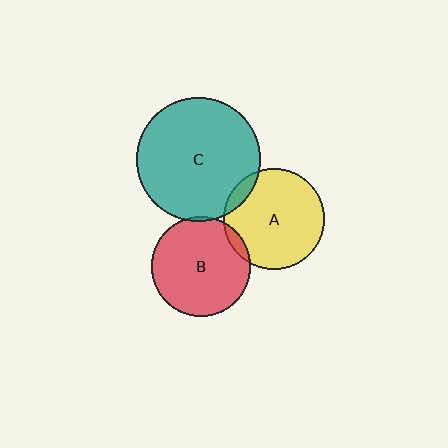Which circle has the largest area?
Circle C (teal).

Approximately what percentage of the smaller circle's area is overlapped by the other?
Approximately 5%.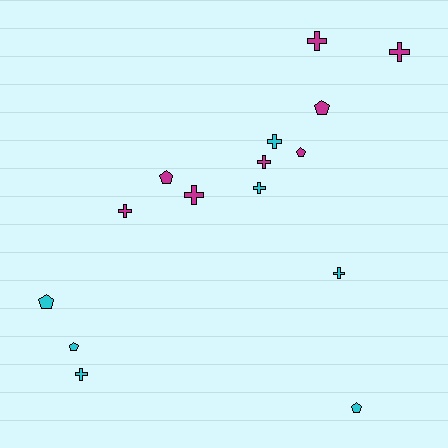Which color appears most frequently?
Magenta, with 8 objects.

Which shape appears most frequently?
Cross, with 9 objects.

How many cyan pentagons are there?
There are 3 cyan pentagons.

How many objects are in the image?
There are 15 objects.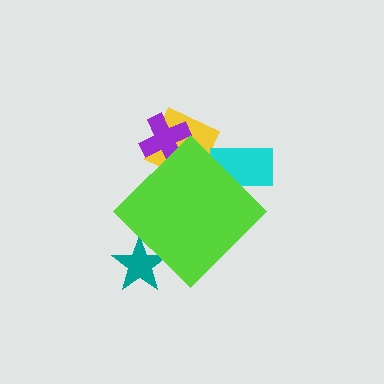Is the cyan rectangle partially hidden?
Yes, the cyan rectangle is partially hidden behind the lime diamond.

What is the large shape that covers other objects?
A lime diamond.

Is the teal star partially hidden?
Yes, the teal star is partially hidden behind the lime diamond.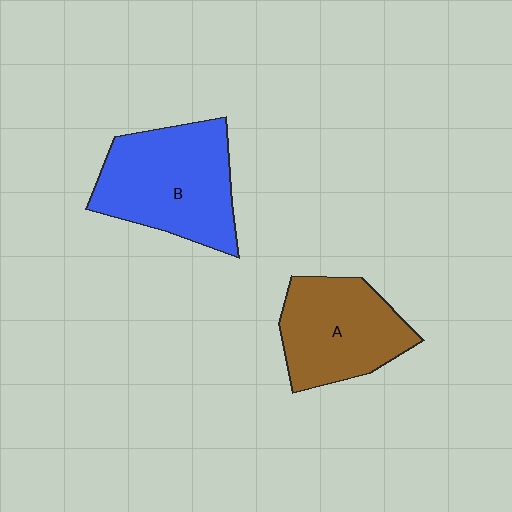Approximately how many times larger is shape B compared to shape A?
Approximately 1.2 times.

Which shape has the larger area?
Shape B (blue).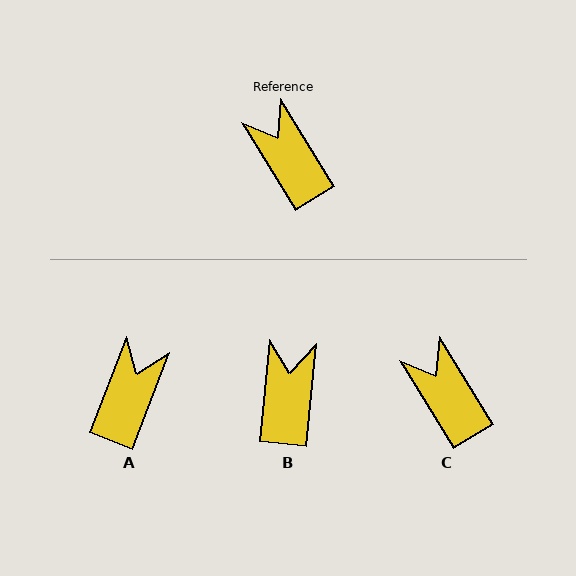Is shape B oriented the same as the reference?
No, it is off by about 37 degrees.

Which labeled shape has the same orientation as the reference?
C.